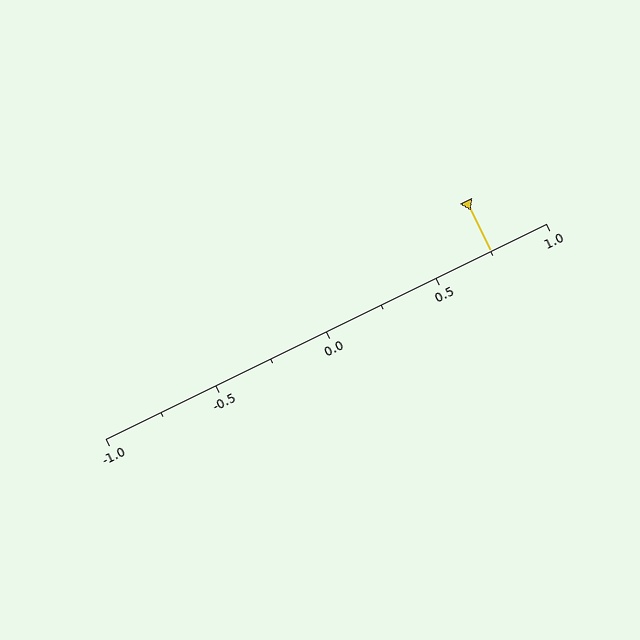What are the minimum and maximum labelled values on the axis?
The axis runs from -1.0 to 1.0.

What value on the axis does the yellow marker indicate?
The marker indicates approximately 0.75.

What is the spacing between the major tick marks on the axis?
The major ticks are spaced 0.5 apart.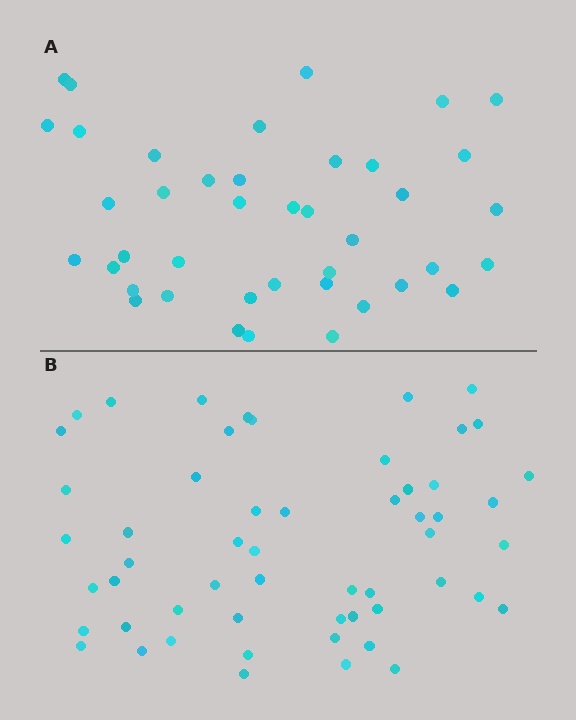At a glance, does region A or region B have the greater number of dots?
Region B (the bottom region) has more dots.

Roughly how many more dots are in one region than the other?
Region B has approximately 15 more dots than region A.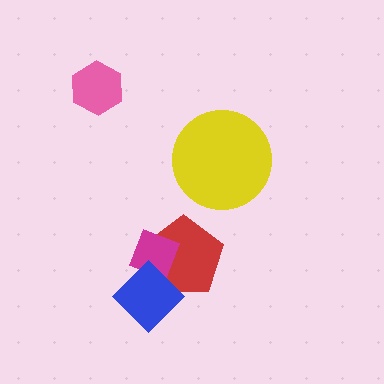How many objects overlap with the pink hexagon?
0 objects overlap with the pink hexagon.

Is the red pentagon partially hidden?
Yes, it is partially covered by another shape.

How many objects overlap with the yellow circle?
0 objects overlap with the yellow circle.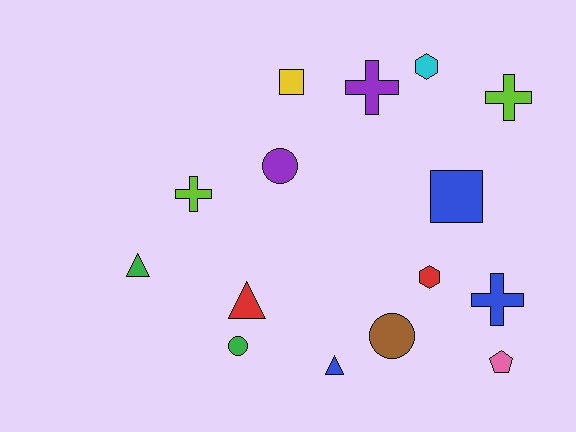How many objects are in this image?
There are 15 objects.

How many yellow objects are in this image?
There is 1 yellow object.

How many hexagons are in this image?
There are 2 hexagons.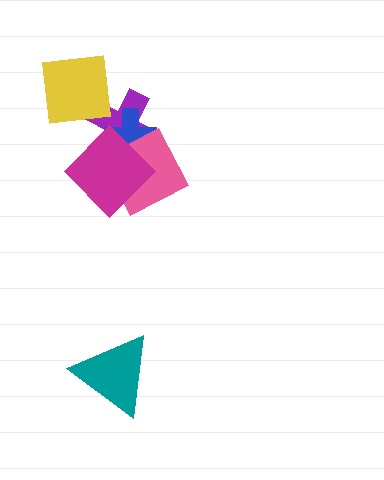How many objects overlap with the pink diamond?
3 objects overlap with the pink diamond.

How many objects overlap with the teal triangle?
0 objects overlap with the teal triangle.